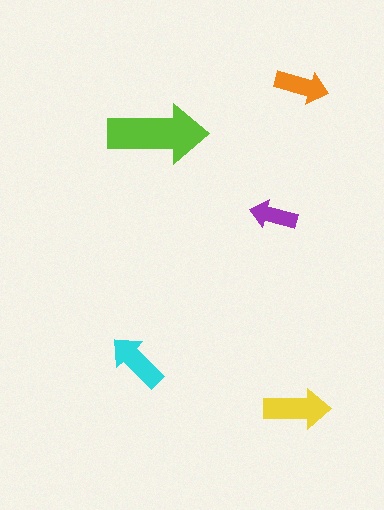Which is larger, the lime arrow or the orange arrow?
The lime one.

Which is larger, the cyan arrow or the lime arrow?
The lime one.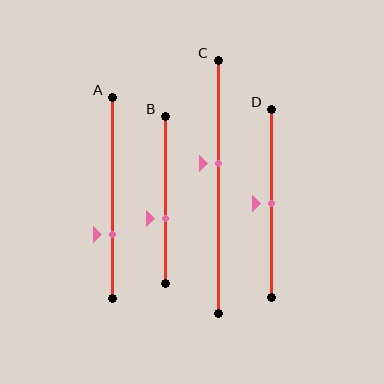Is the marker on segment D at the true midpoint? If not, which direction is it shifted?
Yes, the marker on segment D is at the true midpoint.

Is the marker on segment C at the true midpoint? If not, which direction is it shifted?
No, the marker on segment C is shifted upward by about 9% of the segment length.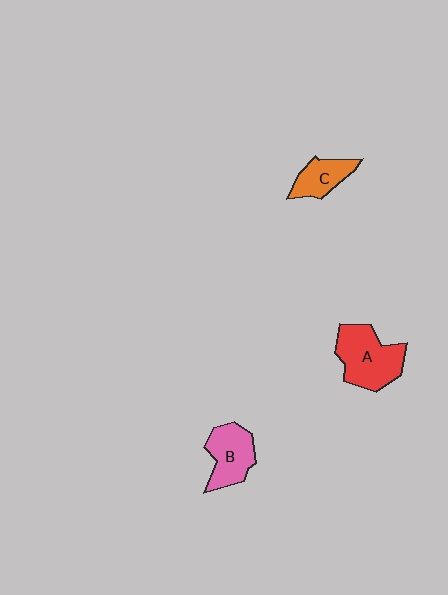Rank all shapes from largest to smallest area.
From largest to smallest: A (red), B (pink), C (orange).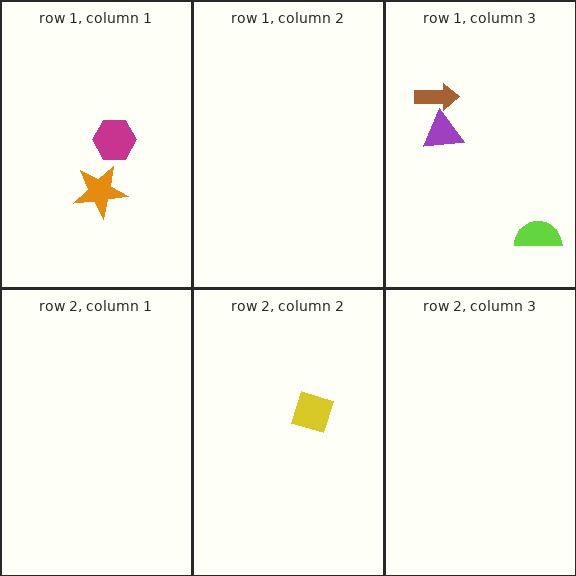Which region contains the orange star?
The row 1, column 1 region.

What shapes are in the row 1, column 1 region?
The magenta hexagon, the orange star.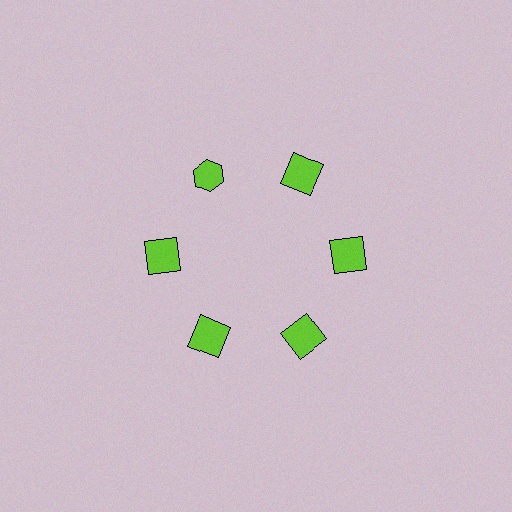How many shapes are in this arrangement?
There are 6 shapes arranged in a ring pattern.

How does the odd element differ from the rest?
It has a different shape: hexagon instead of square.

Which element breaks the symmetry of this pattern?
The lime hexagon at roughly the 11 o'clock position breaks the symmetry. All other shapes are lime squares.